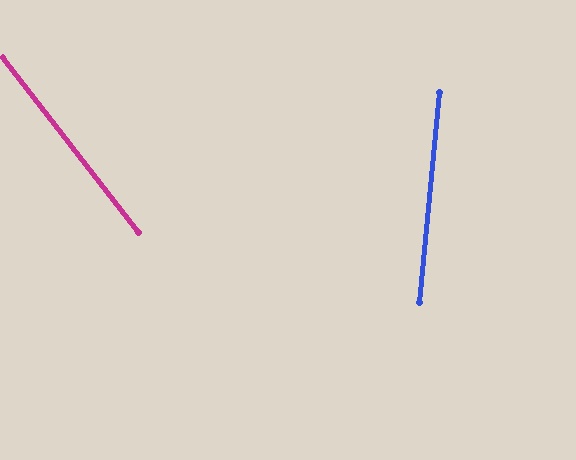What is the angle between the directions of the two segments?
Approximately 44 degrees.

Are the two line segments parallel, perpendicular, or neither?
Neither parallel nor perpendicular — they differ by about 44°.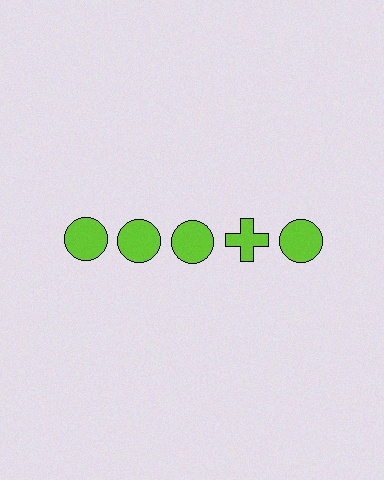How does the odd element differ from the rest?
It has a different shape: cross instead of circle.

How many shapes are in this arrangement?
There are 5 shapes arranged in a grid pattern.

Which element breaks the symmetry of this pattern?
The lime cross in the top row, second from right column breaks the symmetry. All other shapes are lime circles.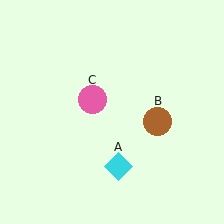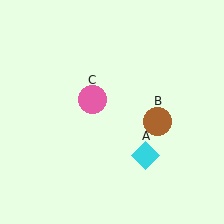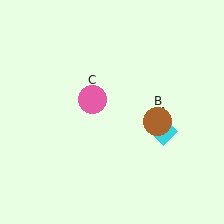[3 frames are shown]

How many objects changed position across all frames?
1 object changed position: cyan diamond (object A).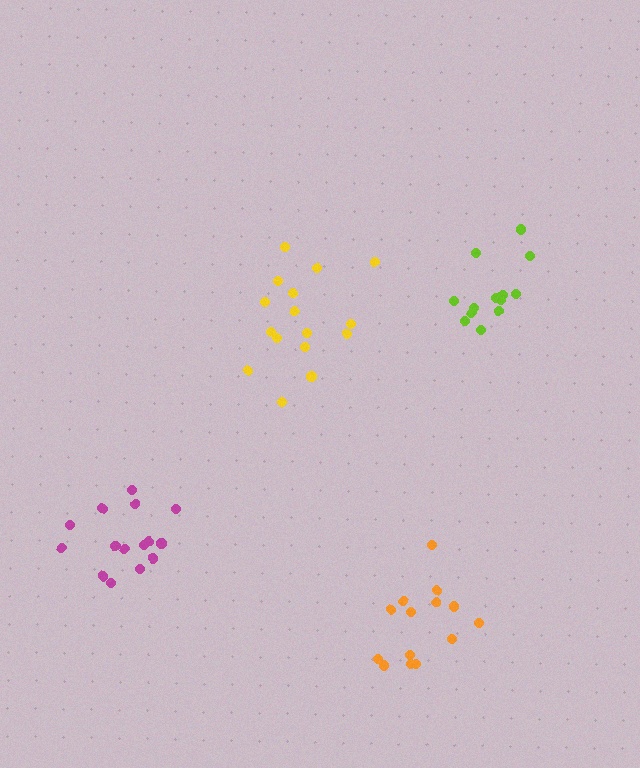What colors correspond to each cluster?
The clusters are colored: yellow, lime, orange, magenta.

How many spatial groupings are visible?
There are 4 spatial groupings.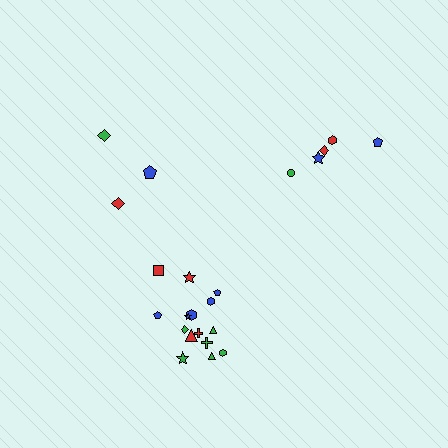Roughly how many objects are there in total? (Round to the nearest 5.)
Roughly 25 objects in total.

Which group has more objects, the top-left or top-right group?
The top-right group.